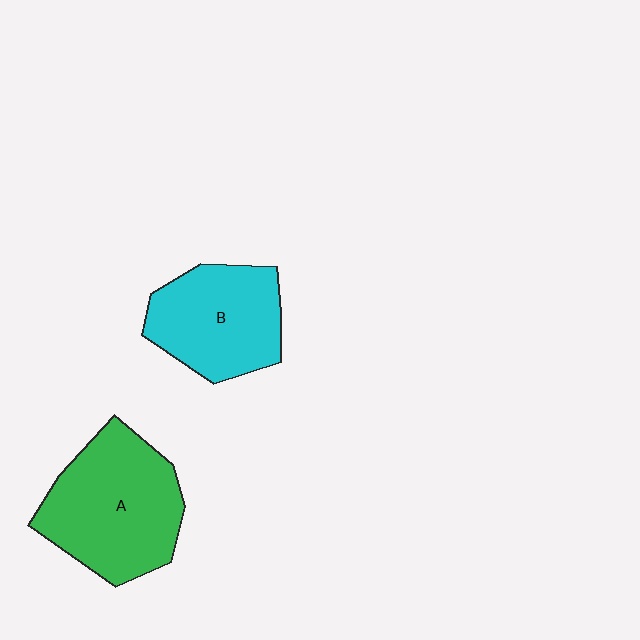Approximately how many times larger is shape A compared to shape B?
Approximately 1.3 times.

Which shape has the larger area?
Shape A (green).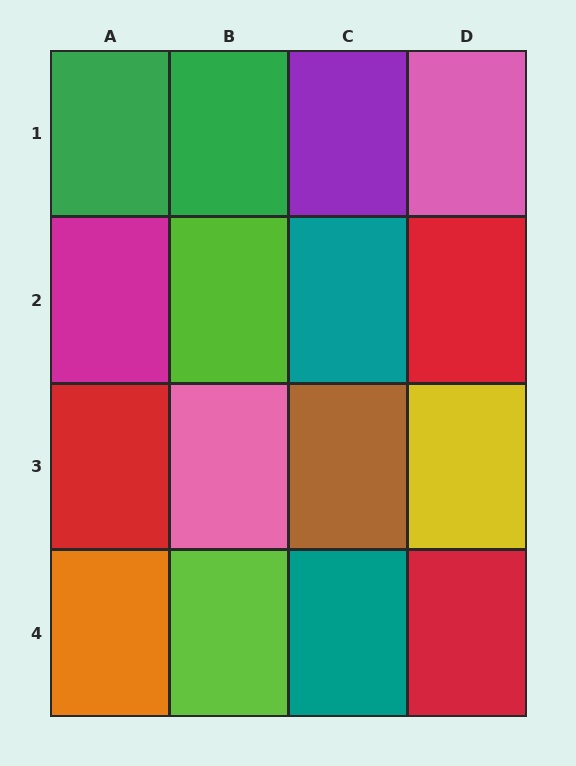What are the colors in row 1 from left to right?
Green, green, purple, pink.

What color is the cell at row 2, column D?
Red.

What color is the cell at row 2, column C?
Teal.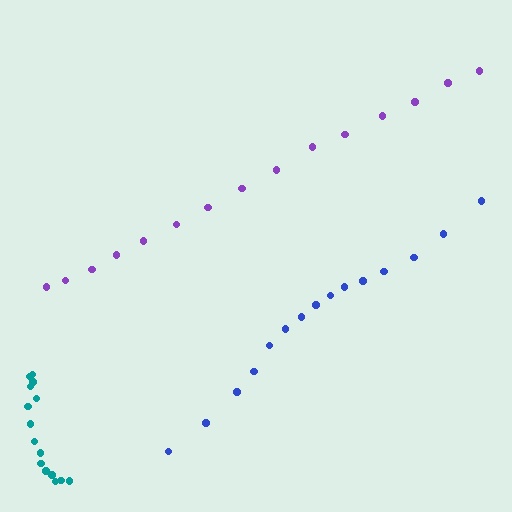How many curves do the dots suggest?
There are 3 distinct paths.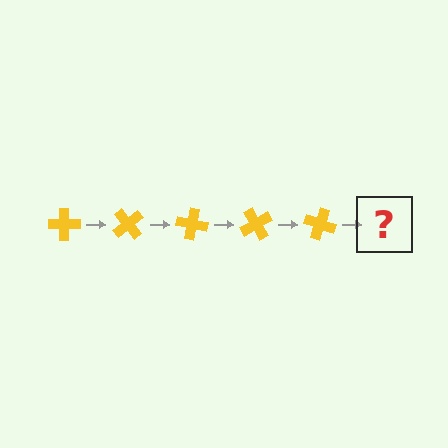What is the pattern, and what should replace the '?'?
The pattern is that the cross rotates 50 degrees each step. The '?' should be a yellow cross rotated 250 degrees.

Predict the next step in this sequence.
The next step is a yellow cross rotated 250 degrees.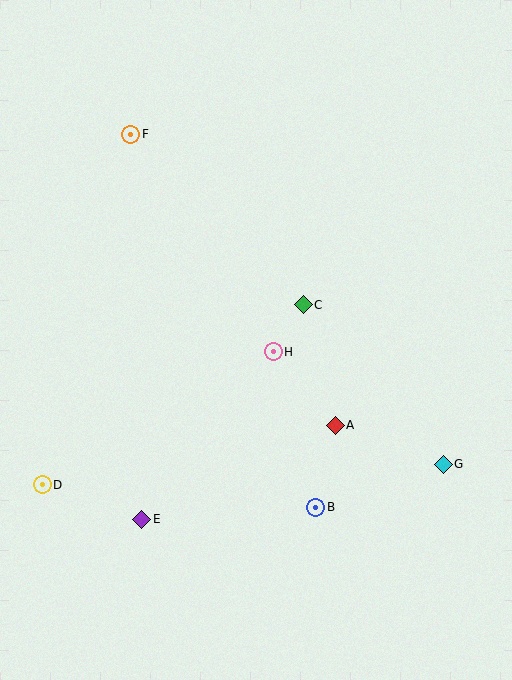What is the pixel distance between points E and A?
The distance between E and A is 215 pixels.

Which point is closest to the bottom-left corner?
Point D is closest to the bottom-left corner.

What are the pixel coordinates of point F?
Point F is at (131, 134).